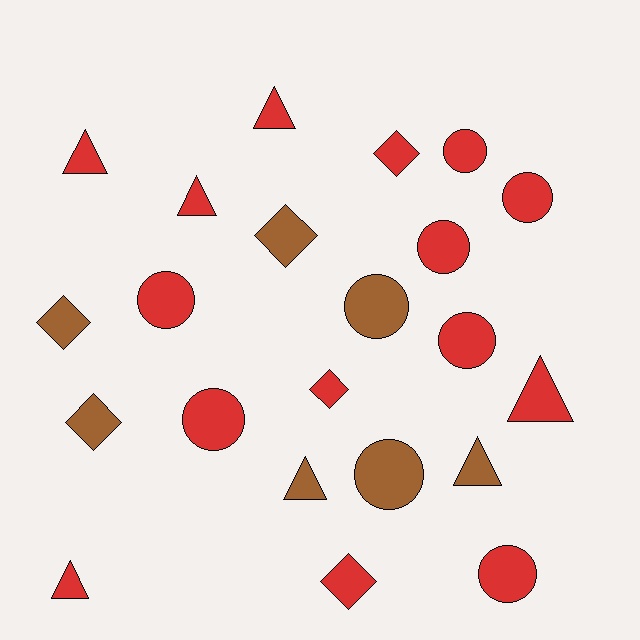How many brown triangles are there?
There are 2 brown triangles.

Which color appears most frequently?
Red, with 15 objects.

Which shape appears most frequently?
Circle, with 9 objects.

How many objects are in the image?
There are 22 objects.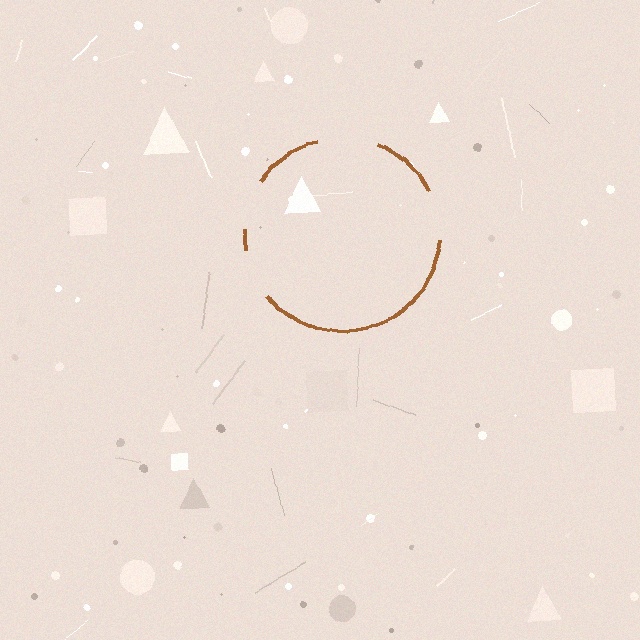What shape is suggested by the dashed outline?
The dashed outline suggests a circle.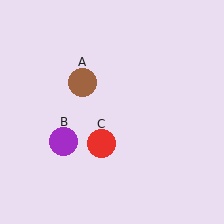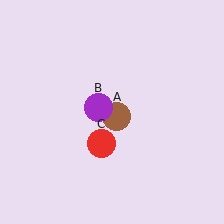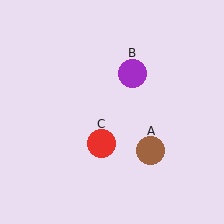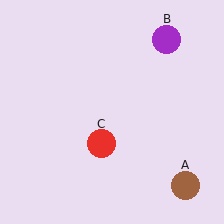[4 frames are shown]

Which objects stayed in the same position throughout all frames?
Red circle (object C) remained stationary.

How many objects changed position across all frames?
2 objects changed position: brown circle (object A), purple circle (object B).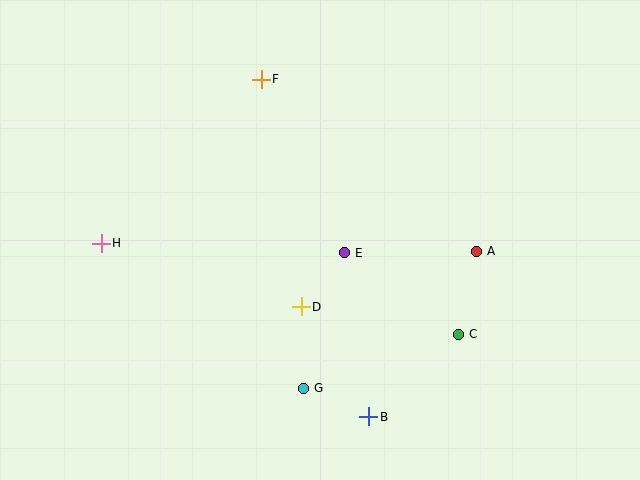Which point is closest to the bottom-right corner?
Point C is closest to the bottom-right corner.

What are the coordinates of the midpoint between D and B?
The midpoint between D and B is at (335, 362).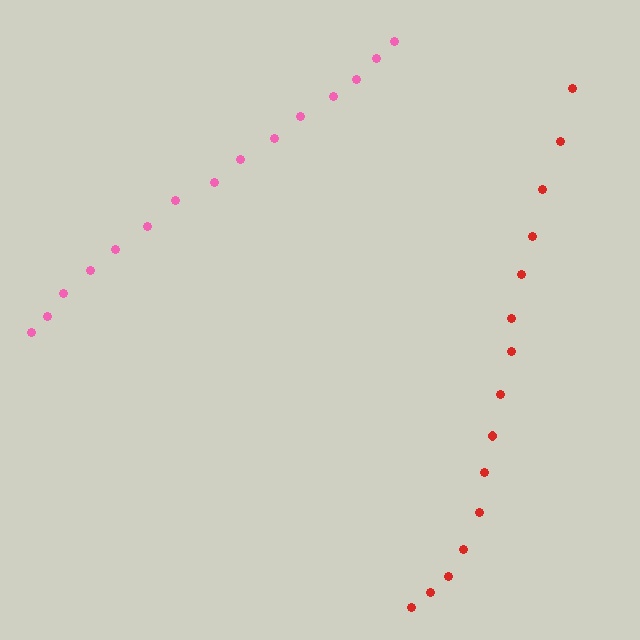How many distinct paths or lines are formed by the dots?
There are 2 distinct paths.